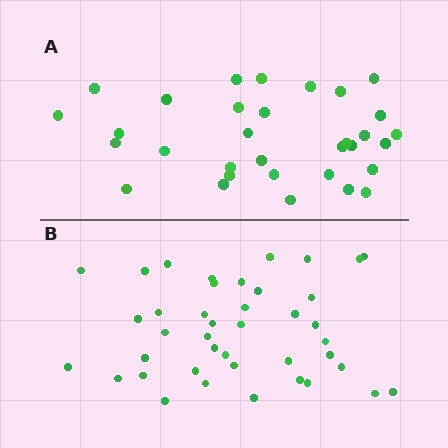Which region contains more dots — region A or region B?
Region B (the bottom region) has more dots.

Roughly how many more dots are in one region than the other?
Region B has roughly 8 or so more dots than region A.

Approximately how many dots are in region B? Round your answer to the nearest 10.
About 40 dots. (The exact count is 41, which rounds to 40.)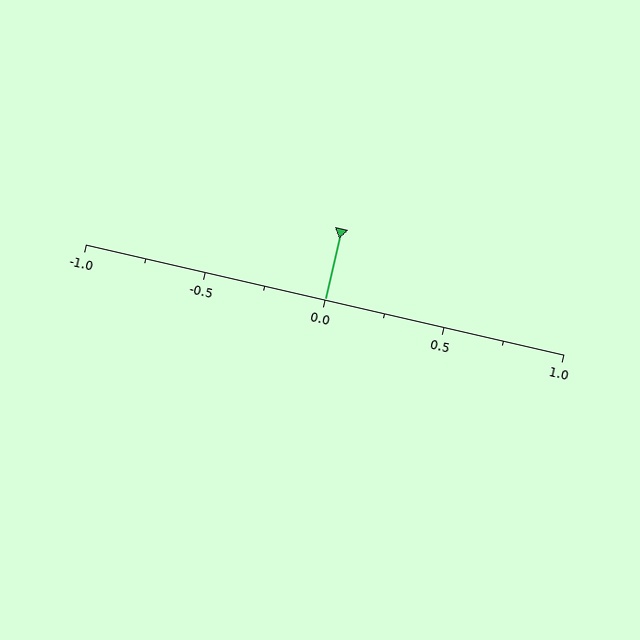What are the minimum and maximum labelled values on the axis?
The axis runs from -1.0 to 1.0.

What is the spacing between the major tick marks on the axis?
The major ticks are spaced 0.5 apart.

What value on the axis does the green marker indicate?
The marker indicates approximately 0.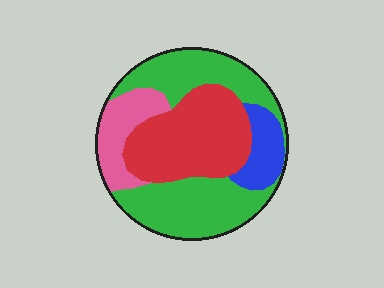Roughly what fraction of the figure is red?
Red covers 31% of the figure.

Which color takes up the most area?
Green, at roughly 45%.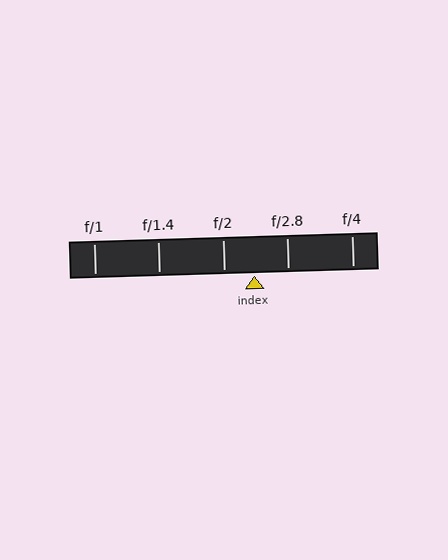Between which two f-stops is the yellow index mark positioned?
The index mark is between f/2 and f/2.8.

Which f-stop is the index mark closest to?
The index mark is closest to f/2.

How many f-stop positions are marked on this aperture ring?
There are 5 f-stop positions marked.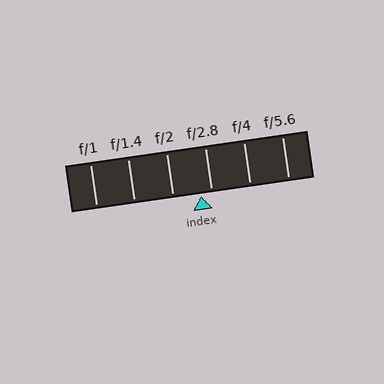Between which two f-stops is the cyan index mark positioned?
The index mark is between f/2 and f/2.8.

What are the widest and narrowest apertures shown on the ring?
The widest aperture shown is f/1 and the narrowest is f/5.6.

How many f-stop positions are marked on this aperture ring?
There are 6 f-stop positions marked.